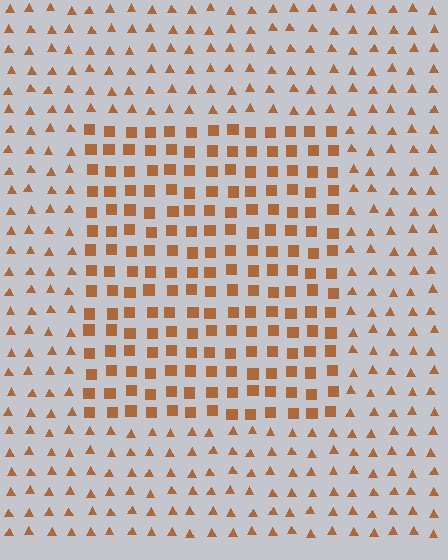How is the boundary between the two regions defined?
The boundary is defined by a change in element shape: squares inside vs. triangles outside. All elements share the same color and spacing.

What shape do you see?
I see a rectangle.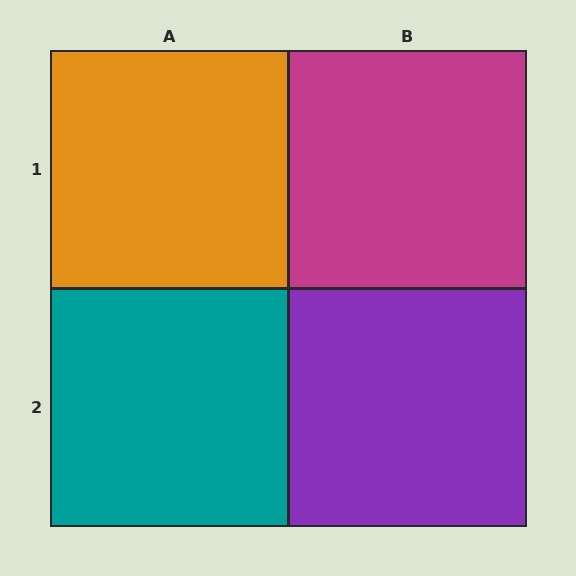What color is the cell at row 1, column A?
Orange.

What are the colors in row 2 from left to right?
Teal, purple.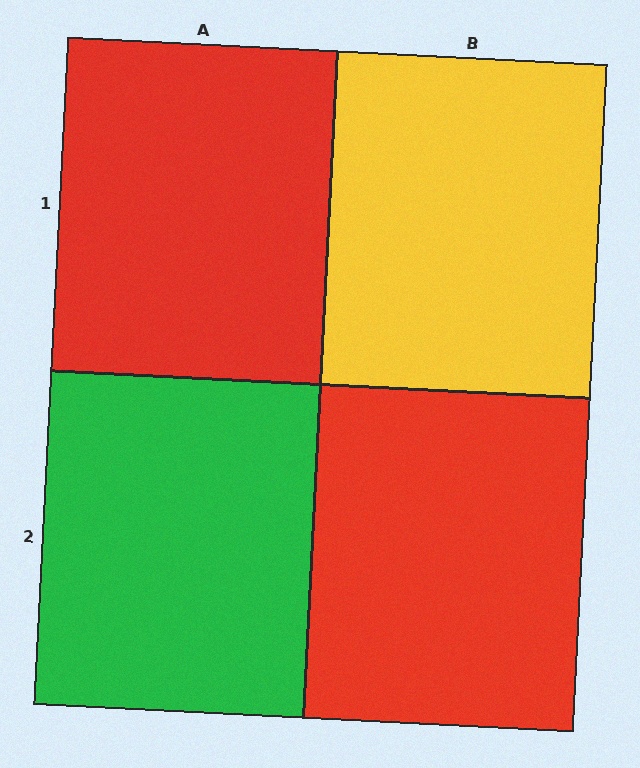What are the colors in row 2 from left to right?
Green, red.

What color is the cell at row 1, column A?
Red.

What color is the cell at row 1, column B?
Yellow.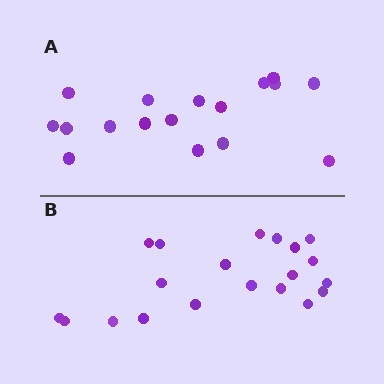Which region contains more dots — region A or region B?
Region B (the bottom region) has more dots.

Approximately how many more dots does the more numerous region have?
Region B has just a few more — roughly 2 or 3 more dots than region A.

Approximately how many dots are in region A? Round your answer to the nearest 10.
About 20 dots. (The exact count is 17, which rounds to 20.)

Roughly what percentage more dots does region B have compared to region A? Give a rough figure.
About 20% more.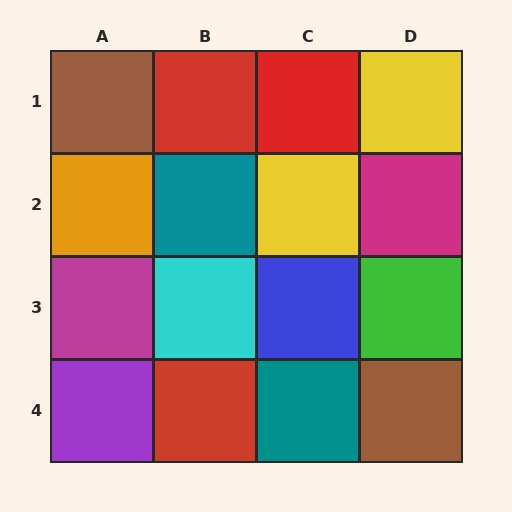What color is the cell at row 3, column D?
Green.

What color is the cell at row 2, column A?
Orange.